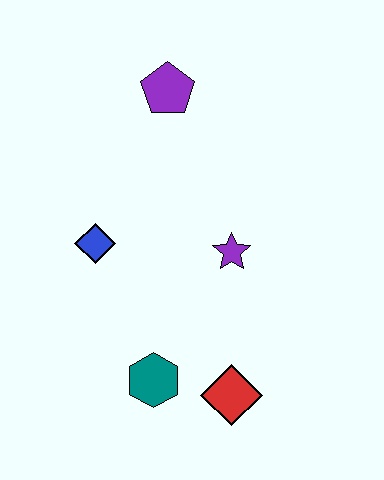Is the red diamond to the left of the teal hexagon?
No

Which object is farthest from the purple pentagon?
The red diamond is farthest from the purple pentagon.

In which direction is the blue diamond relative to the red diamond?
The blue diamond is above the red diamond.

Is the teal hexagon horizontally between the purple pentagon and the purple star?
No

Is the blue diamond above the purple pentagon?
No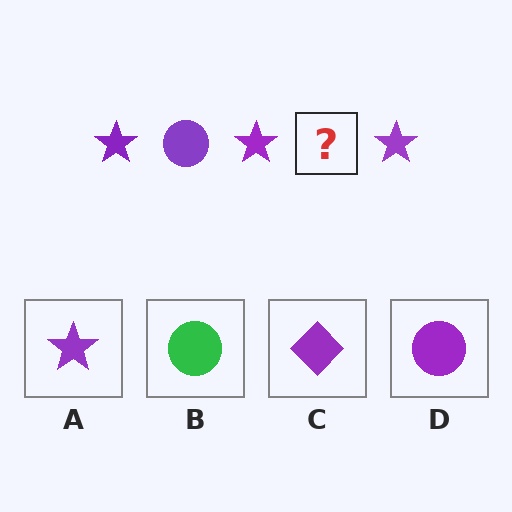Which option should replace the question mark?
Option D.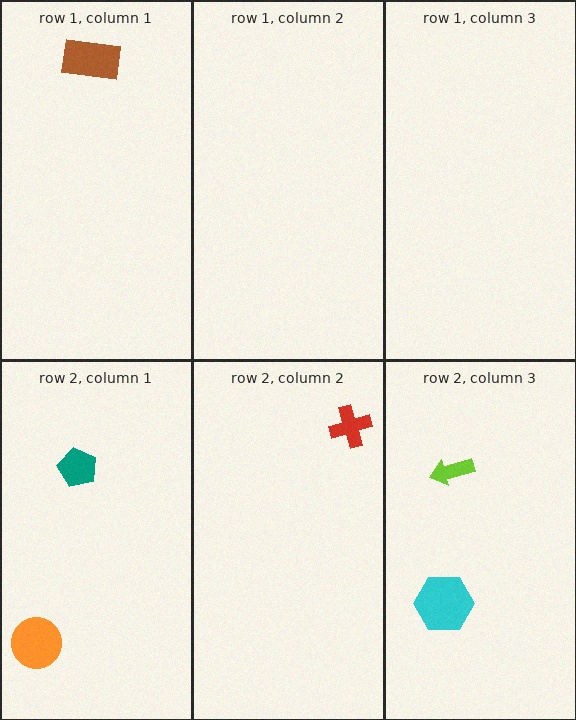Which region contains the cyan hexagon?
The row 2, column 3 region.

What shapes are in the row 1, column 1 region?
The brown rectangle.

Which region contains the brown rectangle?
The row 1, column 1 region.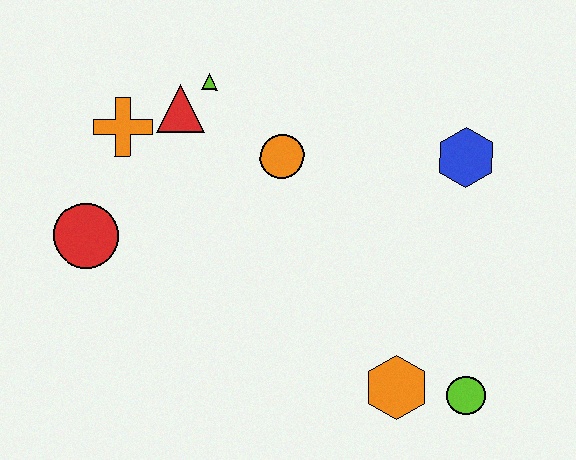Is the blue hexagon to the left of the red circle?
No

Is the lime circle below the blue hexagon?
Yes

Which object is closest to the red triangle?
The lime triangle is closest to the red triangle.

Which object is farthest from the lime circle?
The orange cross is farthest from the lime circle.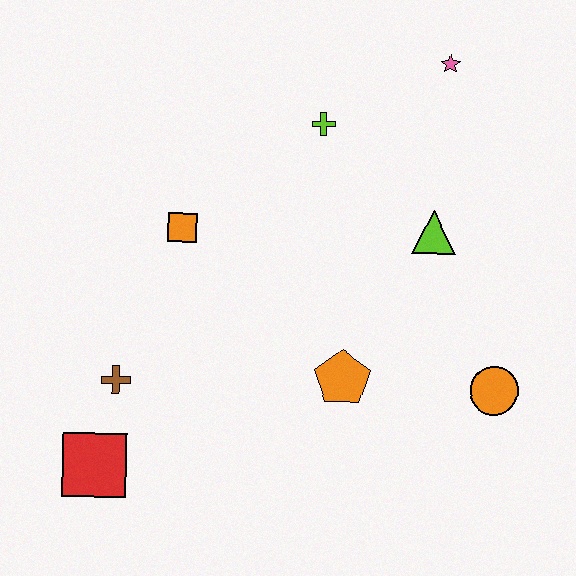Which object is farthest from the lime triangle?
The red square is farthest from the lime triangle.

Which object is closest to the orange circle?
The orange pentagon is closest to the orange circle.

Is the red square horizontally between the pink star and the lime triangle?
No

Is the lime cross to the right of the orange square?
Yes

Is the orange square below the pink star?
Yes